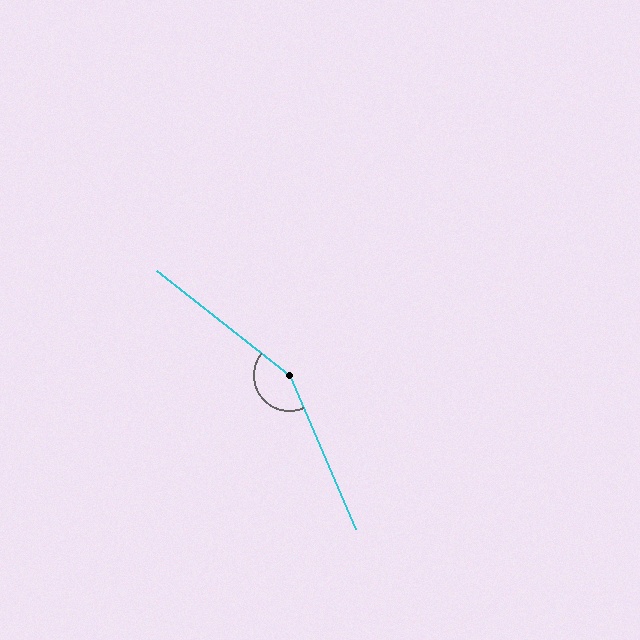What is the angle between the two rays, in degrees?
Approximately 152 degrees.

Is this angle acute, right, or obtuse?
It is obtuse.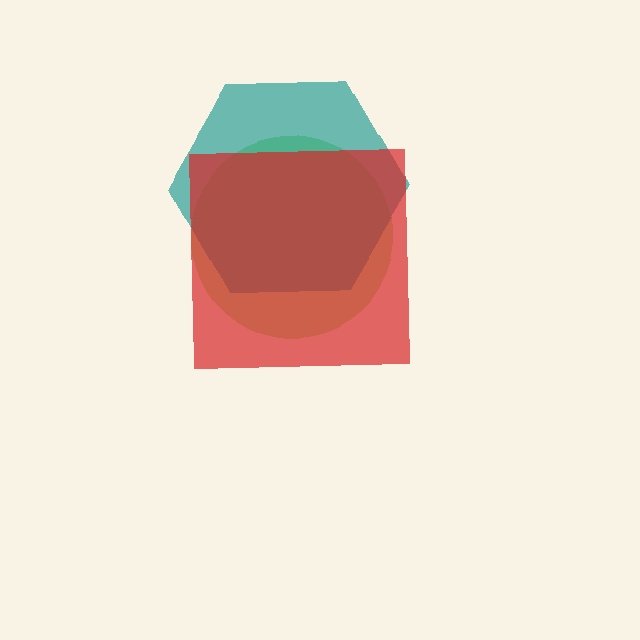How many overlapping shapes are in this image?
There are 3 overlapping shapes in the image.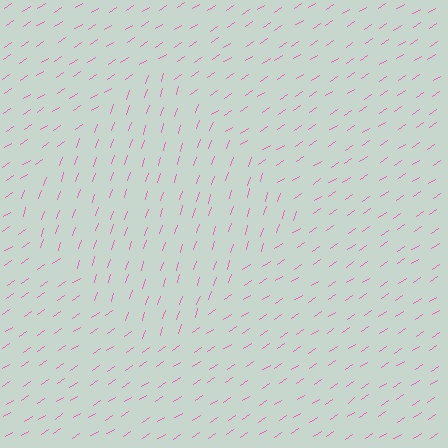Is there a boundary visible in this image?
Yes, there is a texture boundary formed by a change in line orientation.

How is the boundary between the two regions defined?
The boundary is defined purely by a change in line orientation (approximately 37 degrees difference). All lines are the same color and thickness.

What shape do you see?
I see a diamond.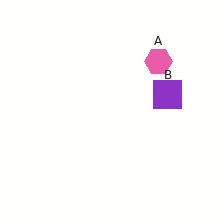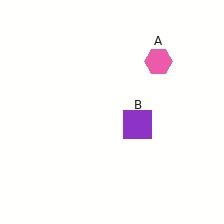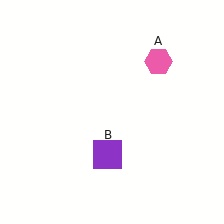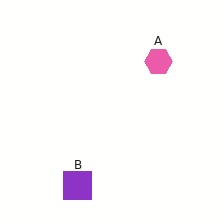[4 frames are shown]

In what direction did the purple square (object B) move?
The purple square (object B) moved down and to the left.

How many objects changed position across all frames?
1 object changed position: purple square (object B).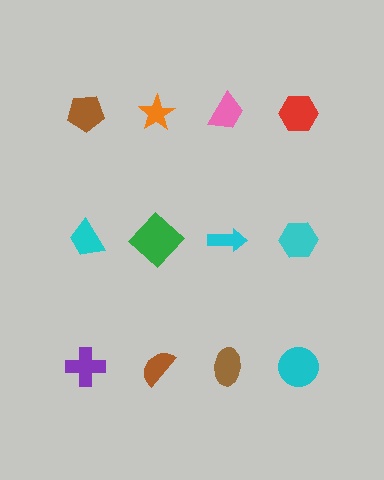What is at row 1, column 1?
A brown pentagon.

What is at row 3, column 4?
A cyan circle.